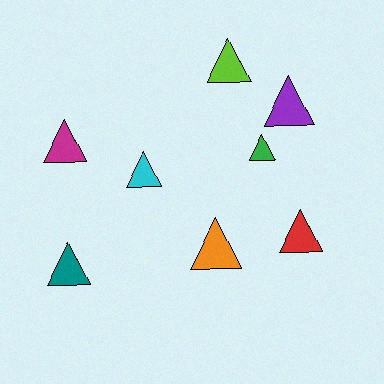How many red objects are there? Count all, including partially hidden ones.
There is 1 red object.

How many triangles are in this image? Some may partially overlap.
There are 8 triangles.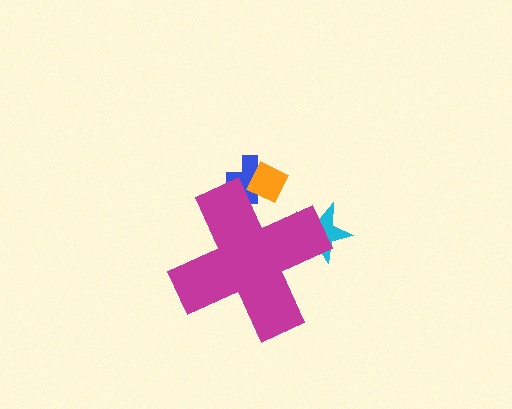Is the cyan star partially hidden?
Yes, the cyan star is partially hidden behind the magenta cross.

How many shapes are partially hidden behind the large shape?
3 shapes are partially hidden.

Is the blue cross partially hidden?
Yes, the blue cross is partially hidden behind the magenta cross.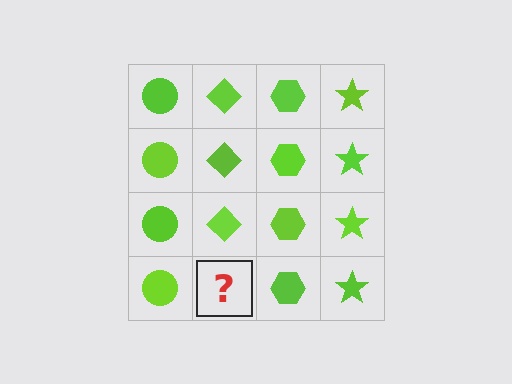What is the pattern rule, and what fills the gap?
The rule is that each column has a consistent shape. The gap should be filled with a lime diamond.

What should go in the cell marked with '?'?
The missing cell should contain a lime diamond.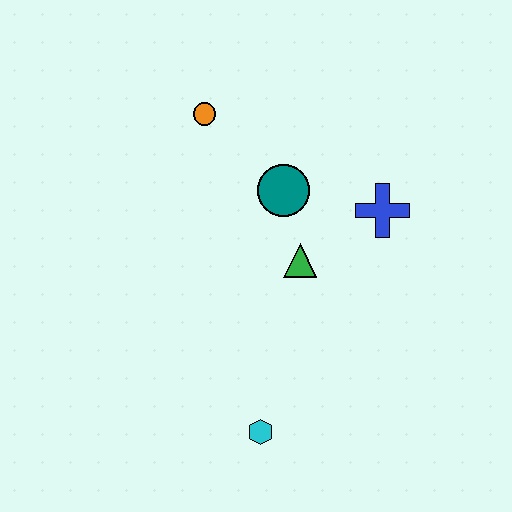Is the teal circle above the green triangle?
Yes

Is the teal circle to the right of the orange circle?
Yes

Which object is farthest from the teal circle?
The cyan hexagon is farthest from the teal circle.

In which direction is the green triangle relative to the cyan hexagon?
The green triangle is above the cyan hexagon.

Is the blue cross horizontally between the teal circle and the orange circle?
No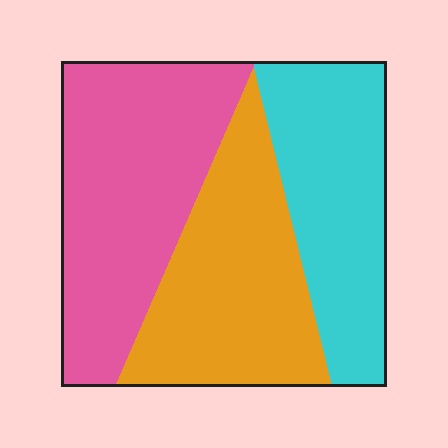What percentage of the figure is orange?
Orange covers about 35% of the figure.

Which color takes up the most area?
Pink, at roughly 40%.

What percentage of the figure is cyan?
Cyan covers around 30% of the figure.